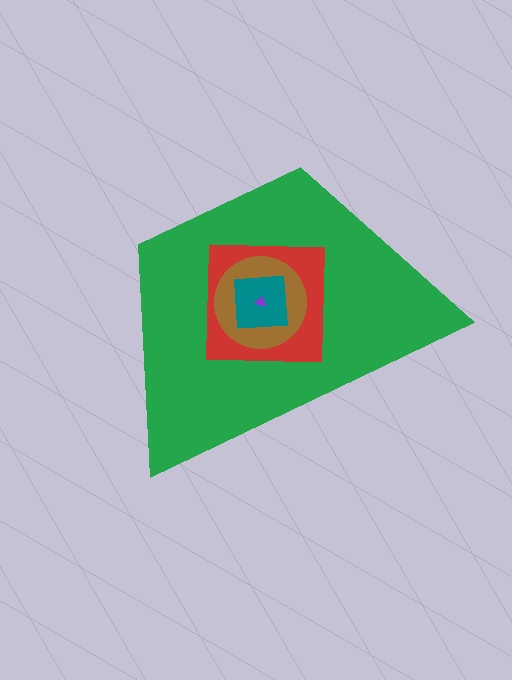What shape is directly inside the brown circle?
The teal square.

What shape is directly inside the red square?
The brown circle.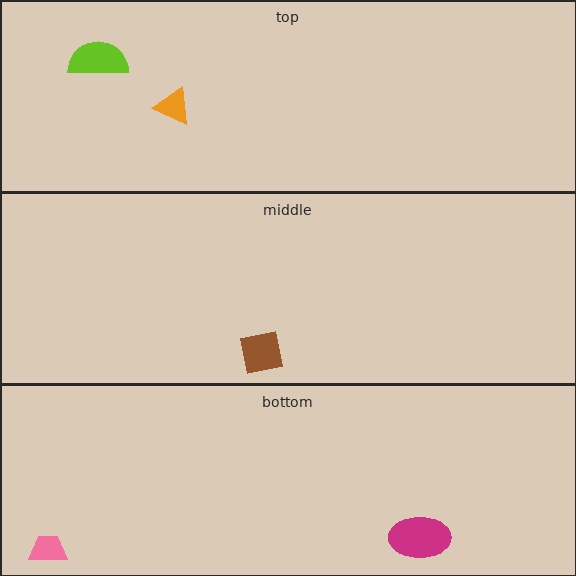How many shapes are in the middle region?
1.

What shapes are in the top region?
The lime semicircle, the orange triangle.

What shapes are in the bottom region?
The pink trapezoid, the magenta ellipse.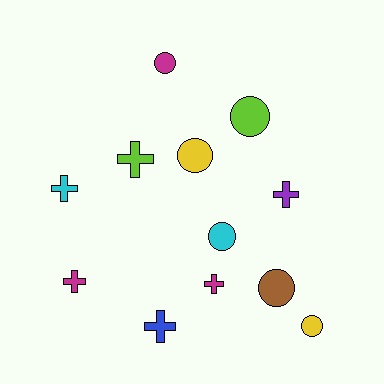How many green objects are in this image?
There are no green objects.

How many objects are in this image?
There are 12 objects.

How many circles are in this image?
There are 6 circles.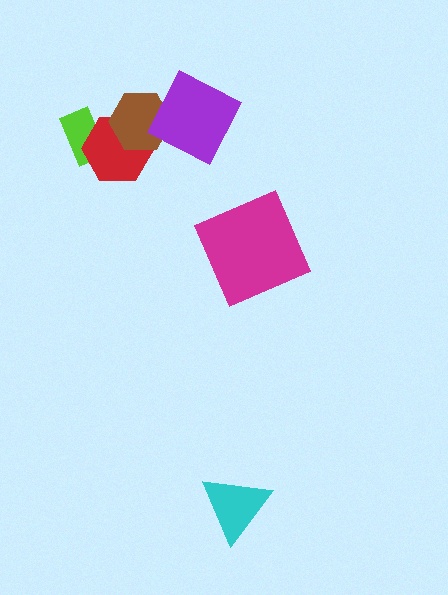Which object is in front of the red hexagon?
The brown hexagon is in front of the red hexagon.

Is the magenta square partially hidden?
No, no other shape covers it.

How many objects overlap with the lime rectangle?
1 object overlaps with the lime rectangle.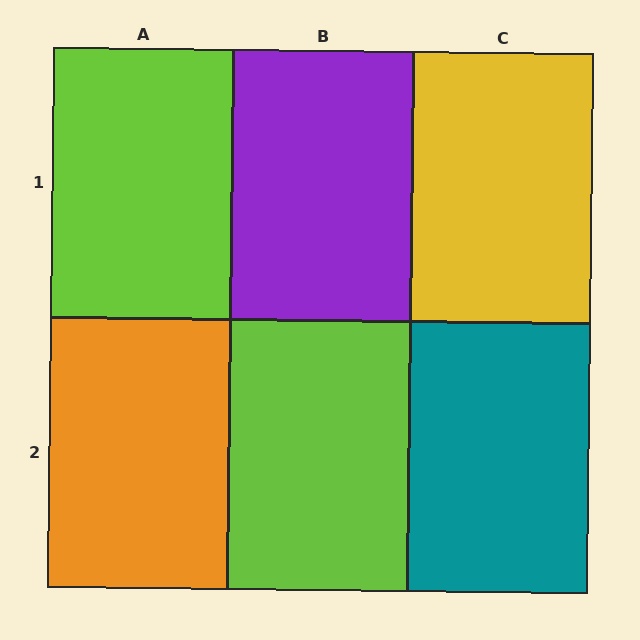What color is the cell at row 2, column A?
Orange.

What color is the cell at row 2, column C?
Teal.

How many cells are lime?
2 cells are lime.